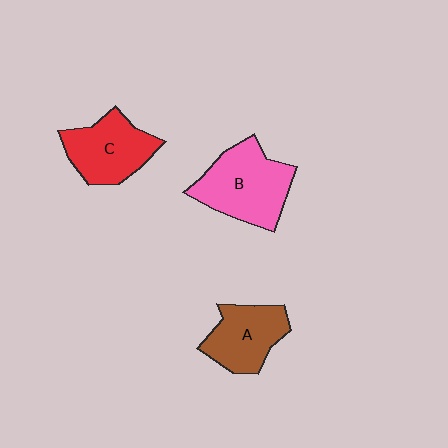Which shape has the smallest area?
Shape A (brown).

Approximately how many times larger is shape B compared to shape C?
Approximately 1.2 times.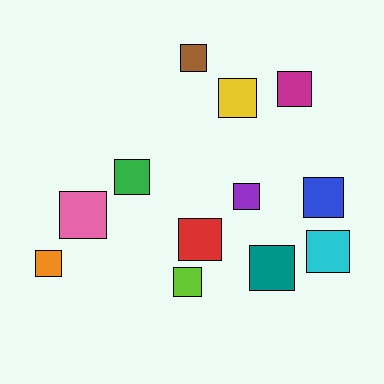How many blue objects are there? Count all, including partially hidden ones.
There is 1 blue object.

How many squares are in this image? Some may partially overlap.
There are 12 squares.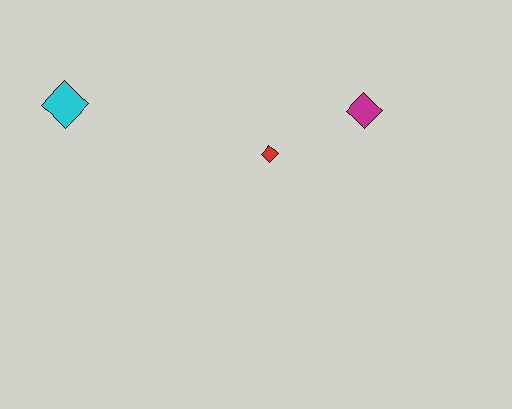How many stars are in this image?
There are no stars.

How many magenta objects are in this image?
There is 1 magenta object.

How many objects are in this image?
There are 3 objects.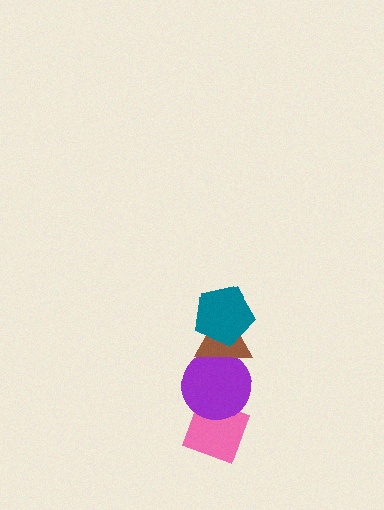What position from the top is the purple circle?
The purple circle is 3rd from the top.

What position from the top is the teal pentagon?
The teal pentagon is 1st from the top.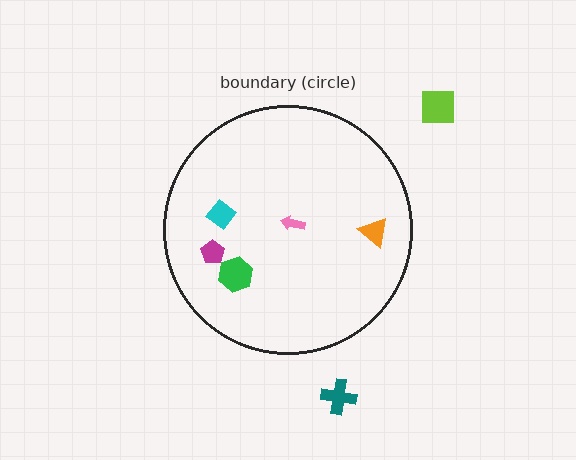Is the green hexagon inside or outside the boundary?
Inside.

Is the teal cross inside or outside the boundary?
Outside.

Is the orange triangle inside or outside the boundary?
Inside.